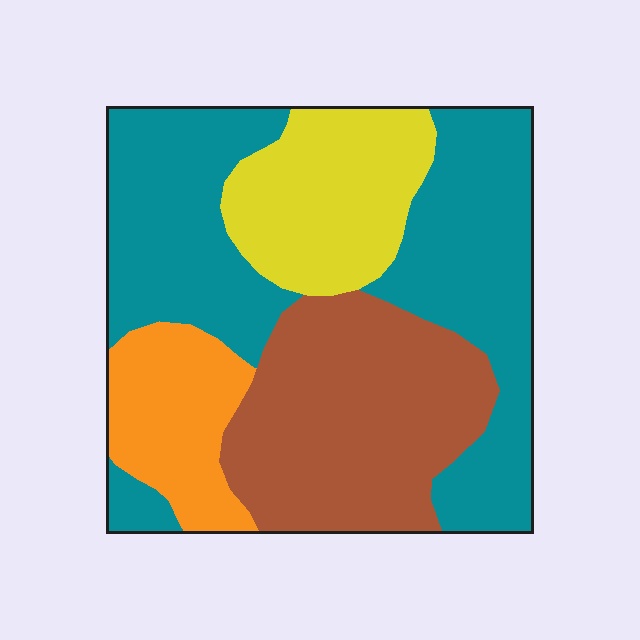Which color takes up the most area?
Teal, at roughly 45%.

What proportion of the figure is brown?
Brown covers roughly 25% of the figure.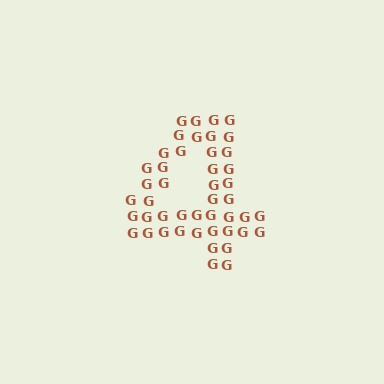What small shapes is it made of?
It is made of small letter G's.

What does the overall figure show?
The overall figure shows the digit 4.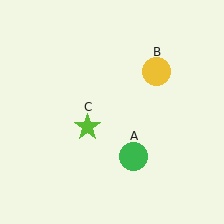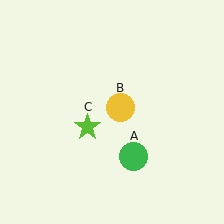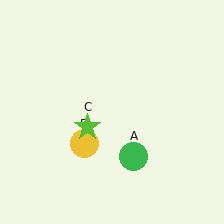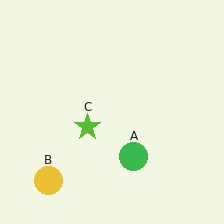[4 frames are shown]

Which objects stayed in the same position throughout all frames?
Green circle (object A) and lime star (object C) remained stationary.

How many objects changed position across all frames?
1 object changed position: yellow circle (object B).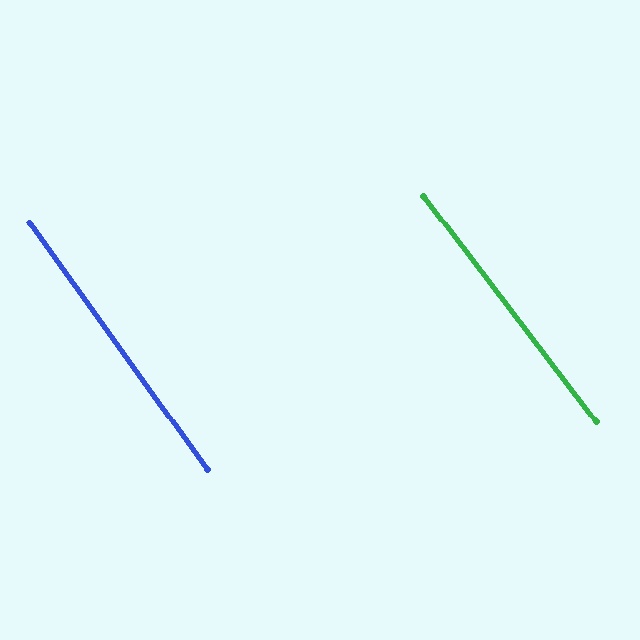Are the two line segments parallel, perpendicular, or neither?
Parallel — their directions differ by only 1.5°.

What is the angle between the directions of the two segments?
Approximately 1 degree.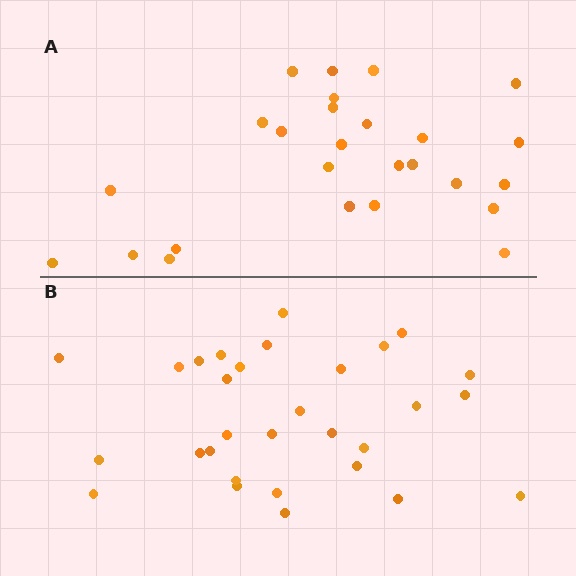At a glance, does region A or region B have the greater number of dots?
Region B (the bottom region) has more dots.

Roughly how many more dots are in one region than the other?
Region B has about 4 more dots than region A.